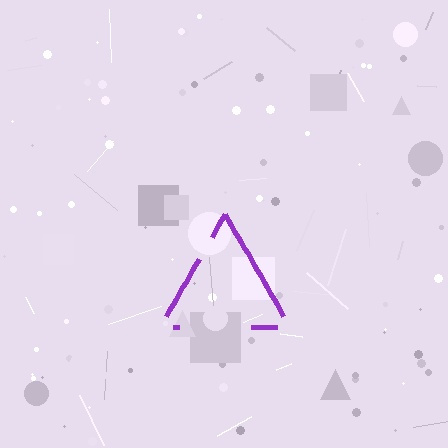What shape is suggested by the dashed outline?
The dashed outline suggests a triangle.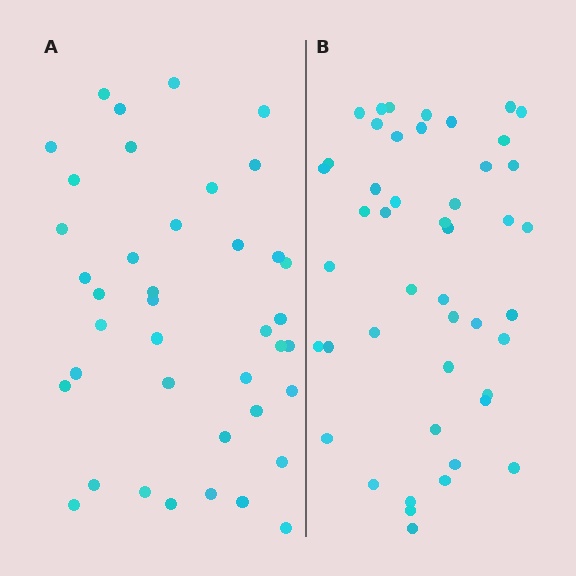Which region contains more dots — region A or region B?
Region B (the right region) has more dots.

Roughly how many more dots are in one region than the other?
Region B has about 6 more dots than region A.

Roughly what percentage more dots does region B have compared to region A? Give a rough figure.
About 15% more.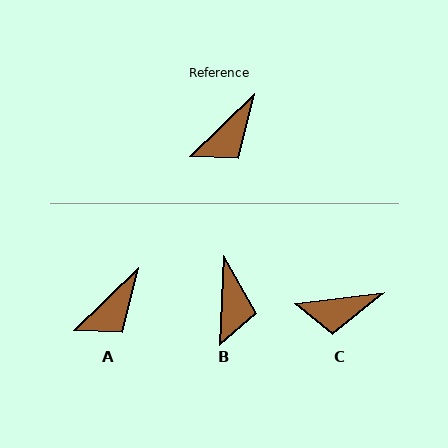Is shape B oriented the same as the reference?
No, it is off by about 43 degrees.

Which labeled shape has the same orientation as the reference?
A.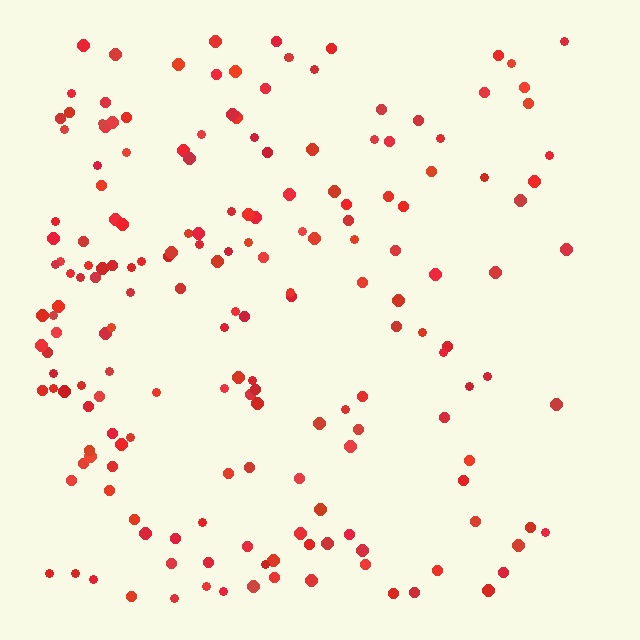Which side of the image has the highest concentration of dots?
The left.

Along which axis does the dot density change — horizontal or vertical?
Horizontal.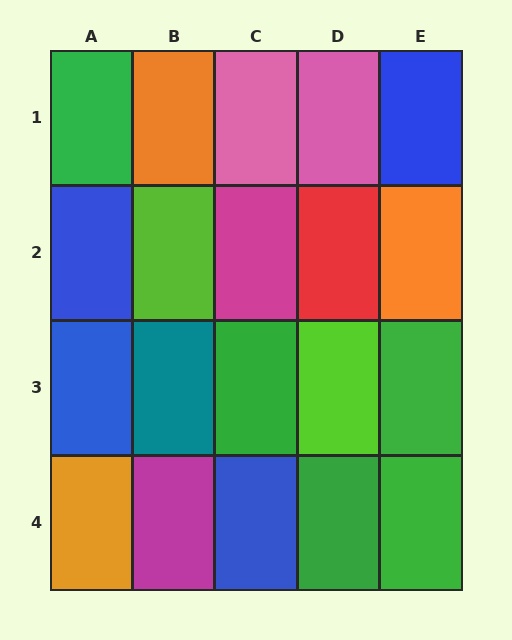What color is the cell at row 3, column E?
Green.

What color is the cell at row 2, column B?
Lime.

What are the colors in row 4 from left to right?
Orange, magenta, blue, green, green.